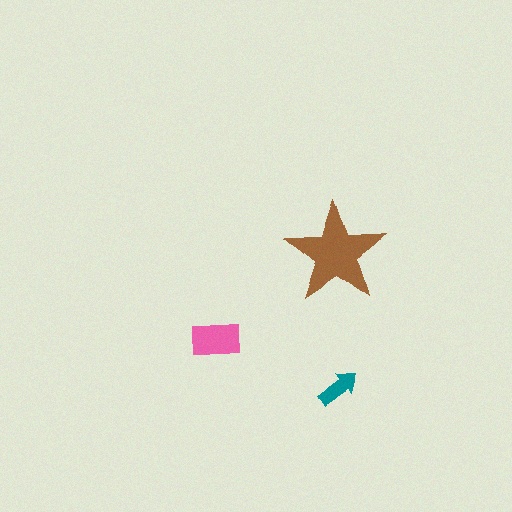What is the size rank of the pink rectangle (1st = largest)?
2nd.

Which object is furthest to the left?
The pink rectangle is leftmost.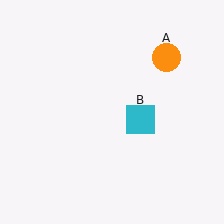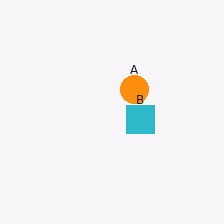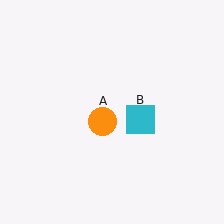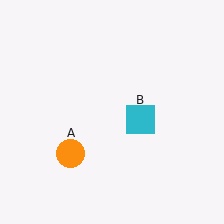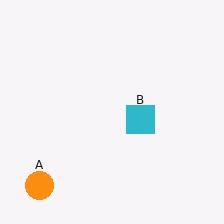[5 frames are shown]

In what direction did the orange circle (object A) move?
The orange circle (object A) moved down and to the left.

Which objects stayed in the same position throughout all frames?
Cyan square (object B) remained stationary.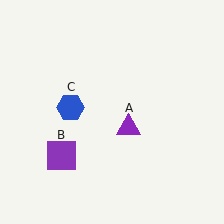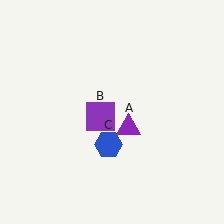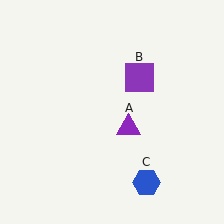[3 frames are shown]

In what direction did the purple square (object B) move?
The purple square (object B) moved up and to the right.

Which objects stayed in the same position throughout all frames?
Purple triangle (object A) remained stationary.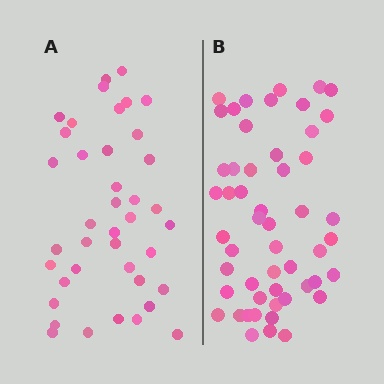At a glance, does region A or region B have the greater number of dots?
Region B (the right region) has more dots.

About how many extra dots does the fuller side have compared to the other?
Region B has roughly 12 or so more dots than region A.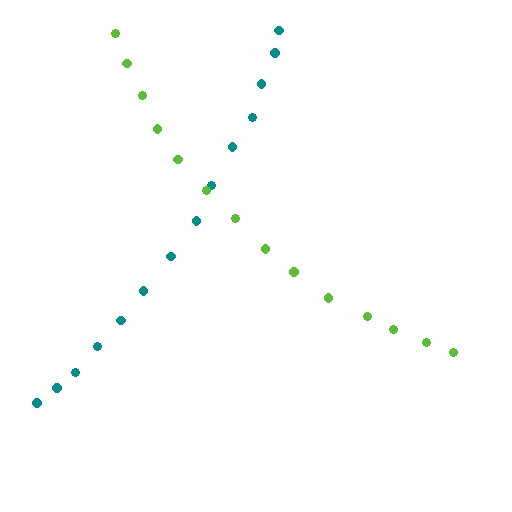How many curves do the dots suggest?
There are 2 distinct paths.